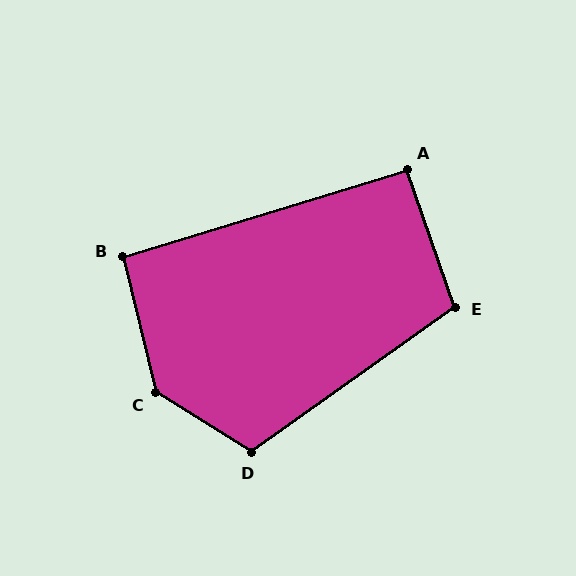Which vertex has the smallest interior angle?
A, at approximately 92 degrees.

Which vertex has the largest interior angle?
C, at approximately 136 degrees.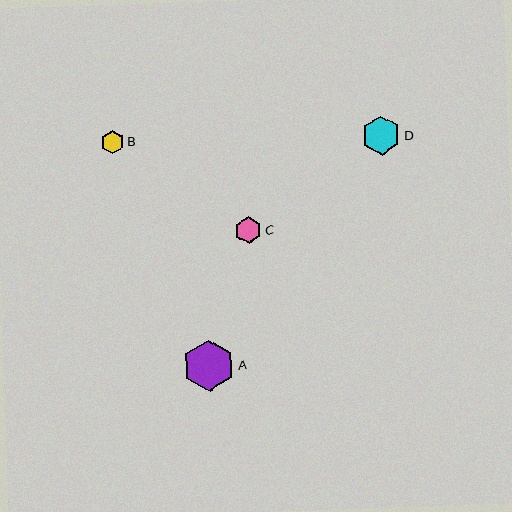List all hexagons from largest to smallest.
From largest to smallest: A, D, C, B.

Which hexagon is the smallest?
Hexagon B is the smallest with a size of approximately 23 pixels.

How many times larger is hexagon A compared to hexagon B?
Hexagon A is approximately 2.2 times the size of hexagon B.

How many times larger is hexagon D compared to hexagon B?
Hexagon D is approximately 1.7 times the size of hexagon B.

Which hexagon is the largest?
Hexagon A is the largest with a size of approximately 52 pixels.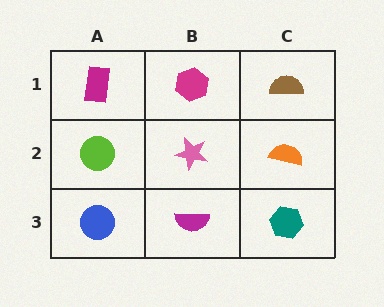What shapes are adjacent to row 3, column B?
A pink star (row 2, column B), a blue circle (row 3, column A), a teal hexagon (row 3, column C).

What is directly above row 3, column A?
A lime circle.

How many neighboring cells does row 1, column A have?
2.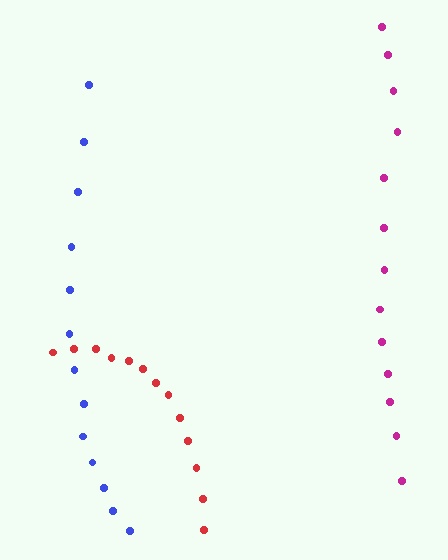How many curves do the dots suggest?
There are 3 distinct paths.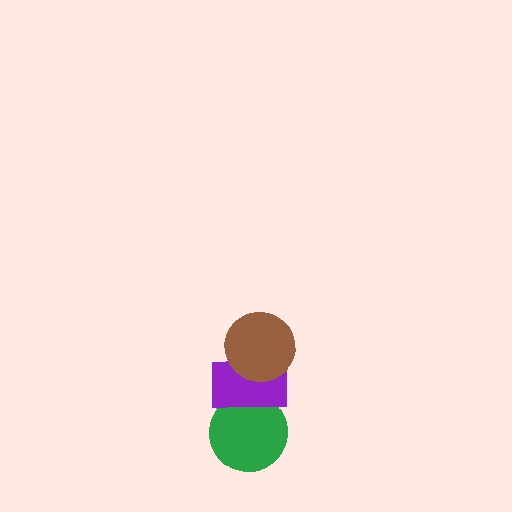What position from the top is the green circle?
The green circle is 3rd from the top.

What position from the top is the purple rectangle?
The purple rectangle is 2nd from the top.